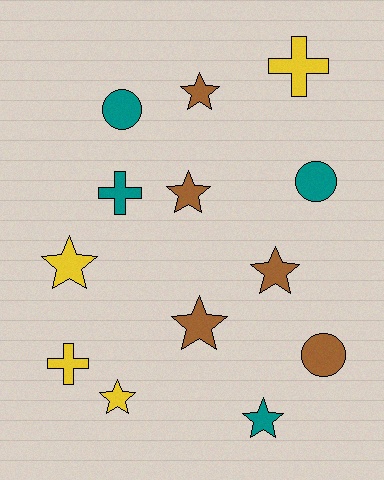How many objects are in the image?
There are 13 objects.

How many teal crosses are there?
There is 1 teal cross.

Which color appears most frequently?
Brown, with 5 objects.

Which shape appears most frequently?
Star, with 7 objects.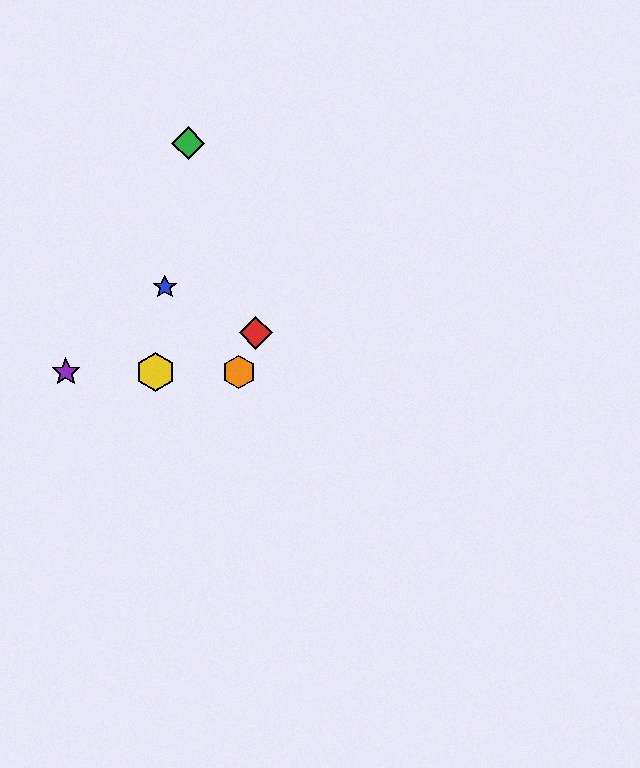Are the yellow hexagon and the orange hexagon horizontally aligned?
Yes, both are at y≈372.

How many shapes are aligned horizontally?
3 shapes (the yellow hexagon, the purple star, the orange hexagon) are aligned horizontally.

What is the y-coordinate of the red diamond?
The red diamond is at y≈333.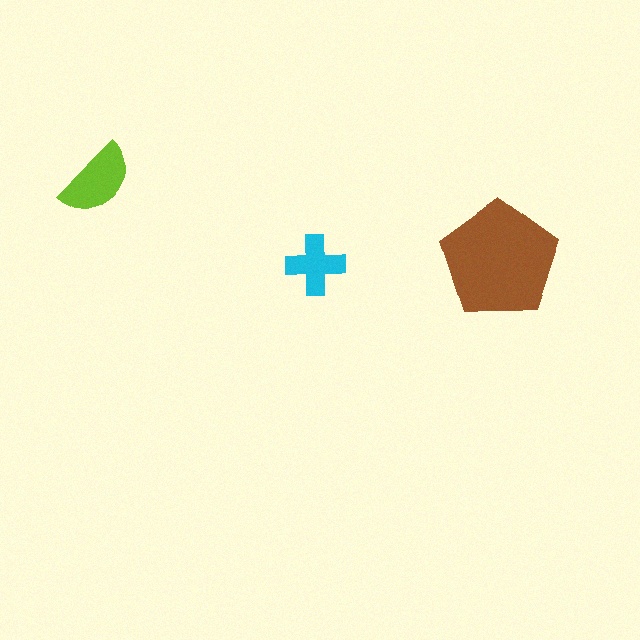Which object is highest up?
The lime semicircle is topmost.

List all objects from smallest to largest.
The cyan cross, the lime semicircle, the brown pentagon.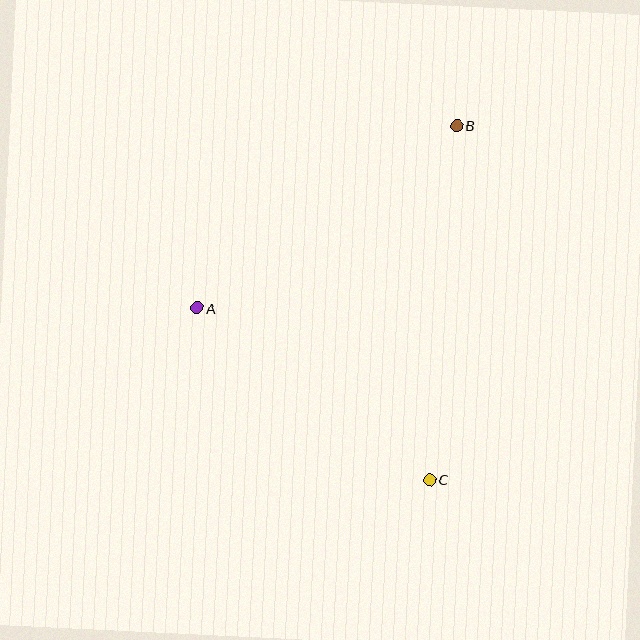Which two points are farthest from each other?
Points B and C are farthest from each other.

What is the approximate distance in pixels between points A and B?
The distance between A and B is approximately 317 pixels.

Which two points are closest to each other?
Points A and C are closest to each other.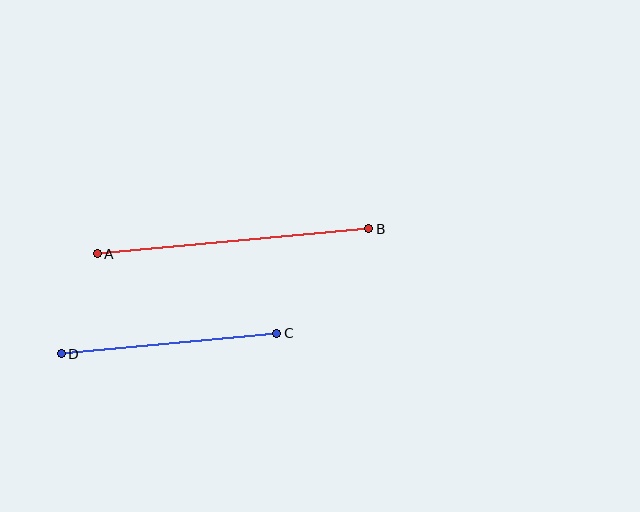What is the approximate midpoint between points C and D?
The midpoint is at approximately (169, 344) pixels.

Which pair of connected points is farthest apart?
Points A and B are farthest apart.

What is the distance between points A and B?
The distance is approximately 272 pixels.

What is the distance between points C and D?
The distance is approximately 216 pixels.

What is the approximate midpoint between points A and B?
The midpoint is at approximately (233, 241) pixels.